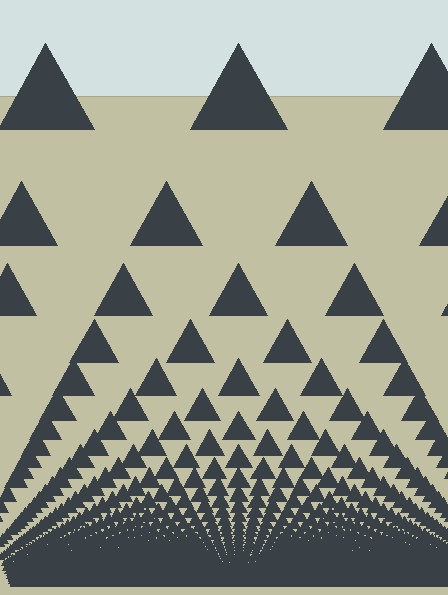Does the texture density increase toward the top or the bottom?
Density increases toward the bottom.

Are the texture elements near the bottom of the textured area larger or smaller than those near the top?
Smaller. The gradient is inverted — elements near the bottom are smaller and denser.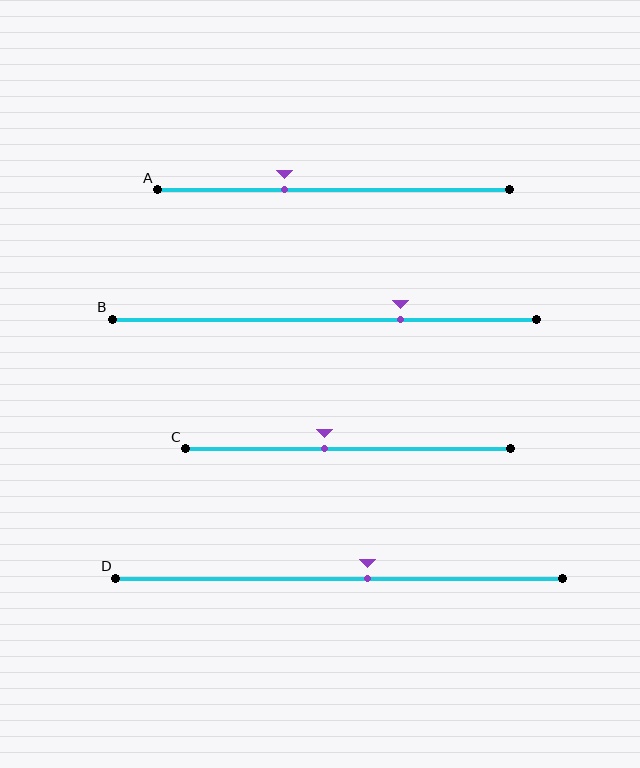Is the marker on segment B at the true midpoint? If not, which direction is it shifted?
No, the marker on segment B is shifted to the right by about 18% of the segment length.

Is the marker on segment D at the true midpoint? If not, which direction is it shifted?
No, the marker on segment D is shifted to the right by about 6% of the segment length.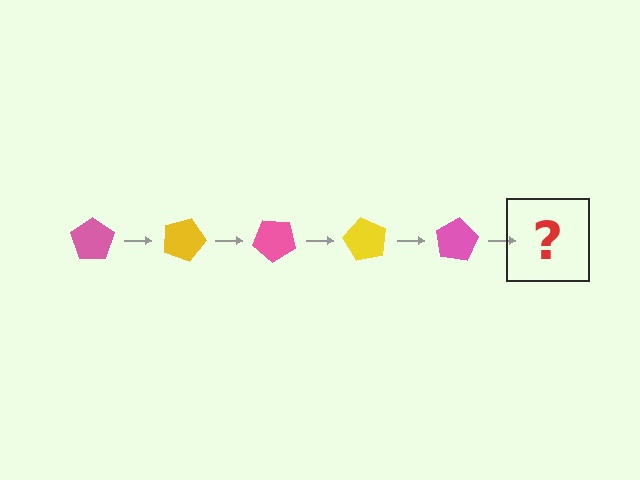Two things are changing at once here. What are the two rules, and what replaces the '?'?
The two rules are that it rotates 20 degrees each step and the color cycles through pink and yellow. The '?' should be a yellow pentagon, rotated 100 degrees from the start.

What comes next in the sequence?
The next element should be a yellow pentagon, rotated 100 degrees from the start.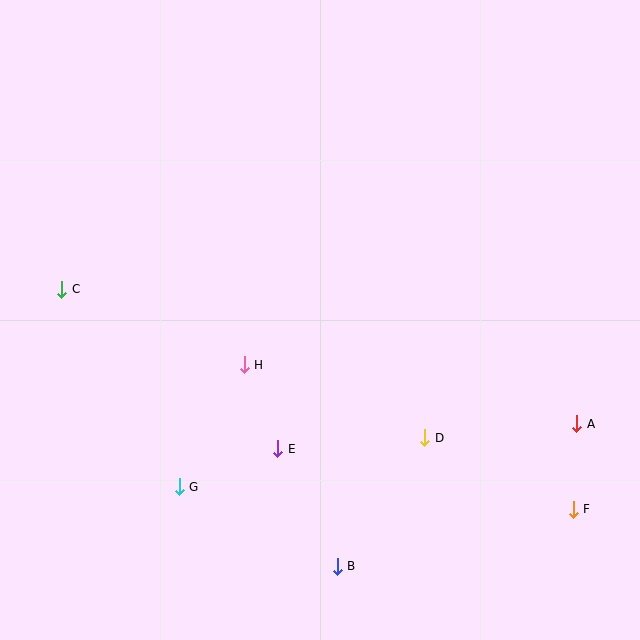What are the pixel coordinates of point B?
Point B is at (337, 567).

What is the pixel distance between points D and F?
The distance between D and F is 165 pixels.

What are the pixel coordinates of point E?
Point E is at (278, 449).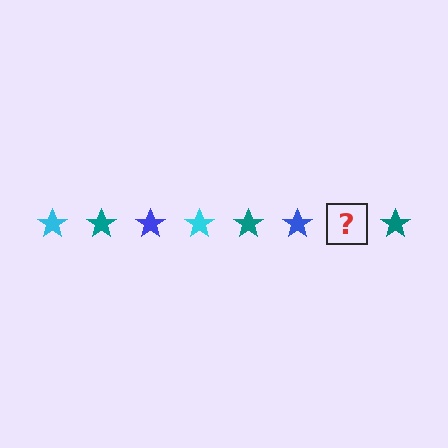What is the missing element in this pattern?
The missing element is a cyan star.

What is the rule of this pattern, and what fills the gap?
The rule is that the pattern cycles through cyan, teal, blue stars. The gap should be filled with a cyan star.